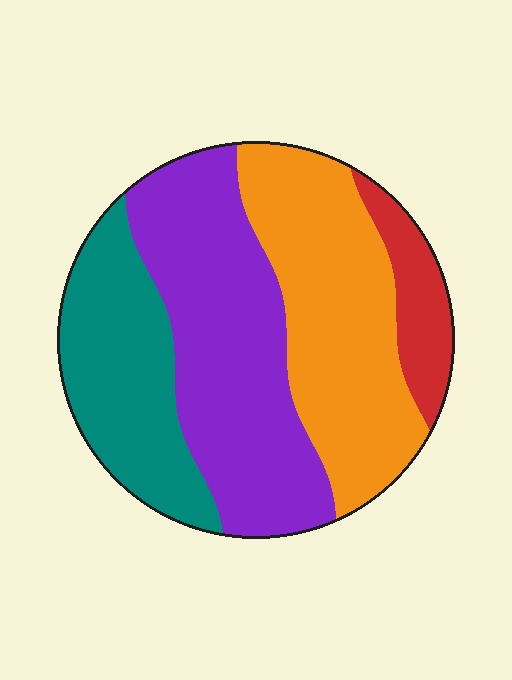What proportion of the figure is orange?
Orange takes up about one third (1/3) of the figure.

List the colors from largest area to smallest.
From largest to smallest: purple, orange, teal, red.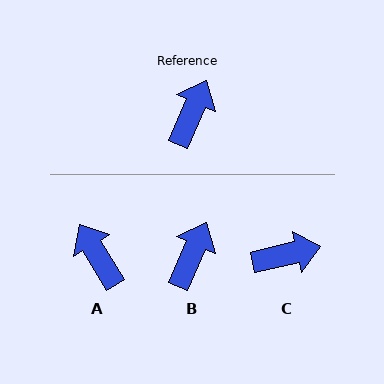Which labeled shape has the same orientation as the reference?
B.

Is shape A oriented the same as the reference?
No, it is off by about 55 degrees.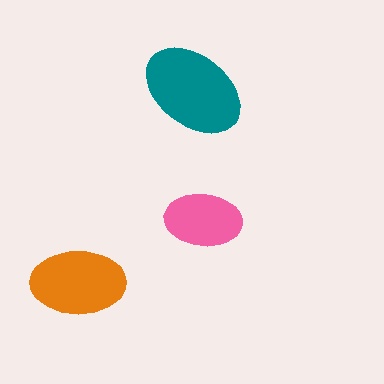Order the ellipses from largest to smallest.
the teal one, the orange one, the pink one.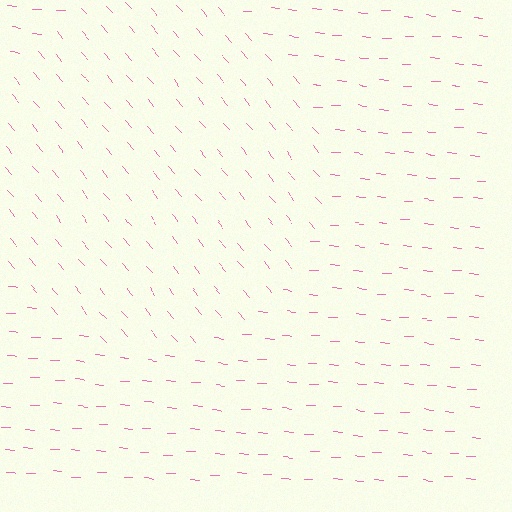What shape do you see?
I see a circle.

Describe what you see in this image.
The image is filled with small pink line segments. A circle region in the image has lines oriented differently from the surrounding lines, creating a visible texture boundary.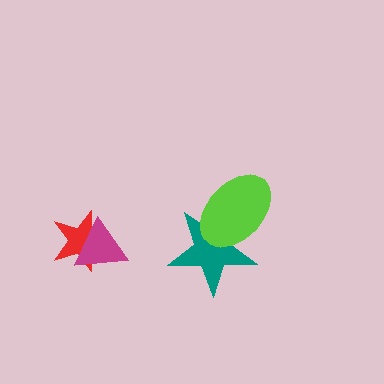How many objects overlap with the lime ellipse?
1 object overlaps with the lime ellipse.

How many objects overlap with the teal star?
1 object overlaps with the teal star.